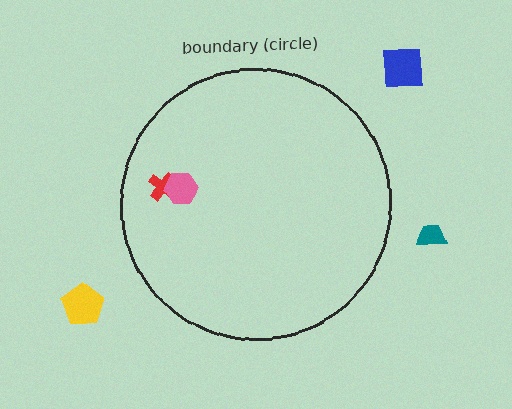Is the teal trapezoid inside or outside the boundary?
Outside.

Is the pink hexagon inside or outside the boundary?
Inside.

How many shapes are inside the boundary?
2 inside, 3 outside.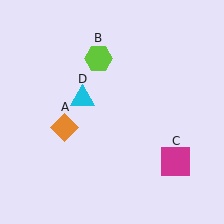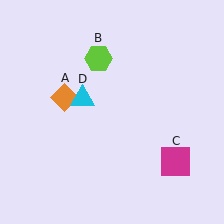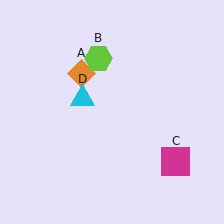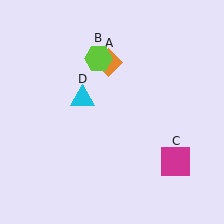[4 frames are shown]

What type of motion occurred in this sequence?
The orange diamond (object A) rotated clockwise around the center of the scene.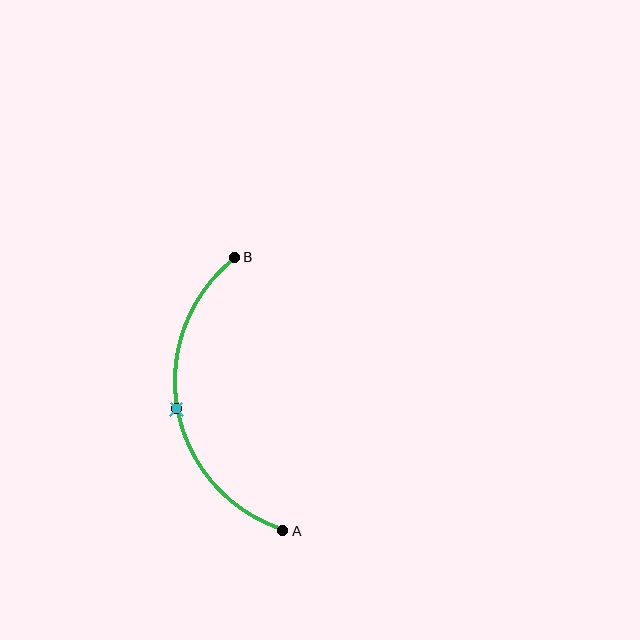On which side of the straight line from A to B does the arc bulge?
The arc bulges to the left of the straight line connecting A and B.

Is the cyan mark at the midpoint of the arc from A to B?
Yes. The cyan mark lies on the arc at equal arc-length from both A and B — it is the arc midpoint.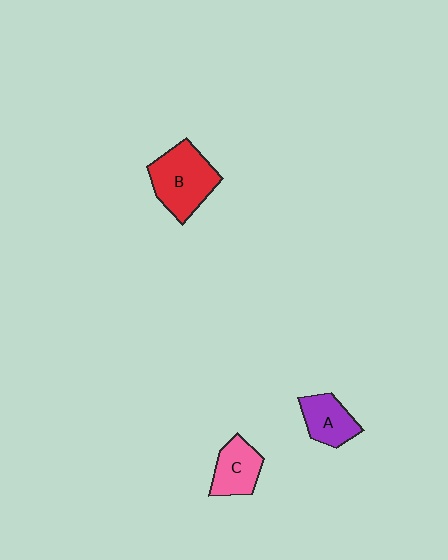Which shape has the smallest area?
Shape A (purple).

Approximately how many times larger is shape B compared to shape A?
Approximately 1.6 times.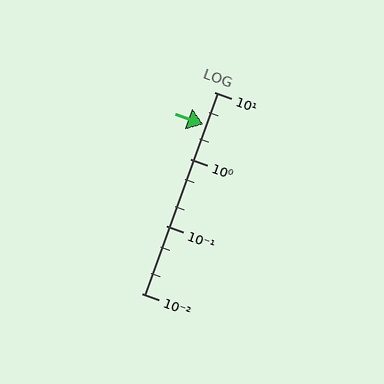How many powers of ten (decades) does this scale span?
The scale spans 3 decades, from 0.01 to 10.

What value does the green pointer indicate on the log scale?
The pointer indicates approximately 3.3.